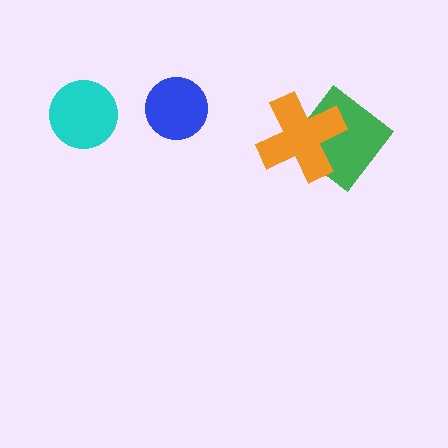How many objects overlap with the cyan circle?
0 objects overlap with the cyan circle.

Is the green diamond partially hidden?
Yes, it is partially covered by another shape.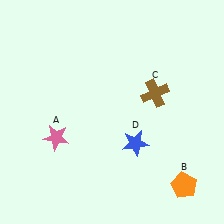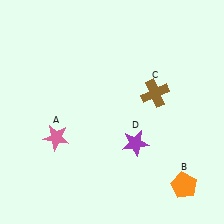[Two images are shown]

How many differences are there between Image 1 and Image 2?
There is 1 difference between the two images.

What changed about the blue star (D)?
In Image 1, D is blue. In Image 2, it changed to purple.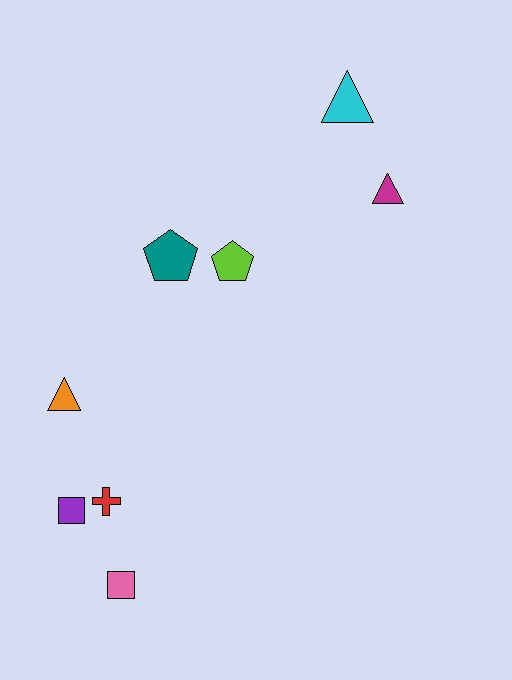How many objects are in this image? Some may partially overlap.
There are 8 objects.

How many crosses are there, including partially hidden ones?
There is 1 cross.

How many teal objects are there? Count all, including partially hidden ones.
There is 1 teal object.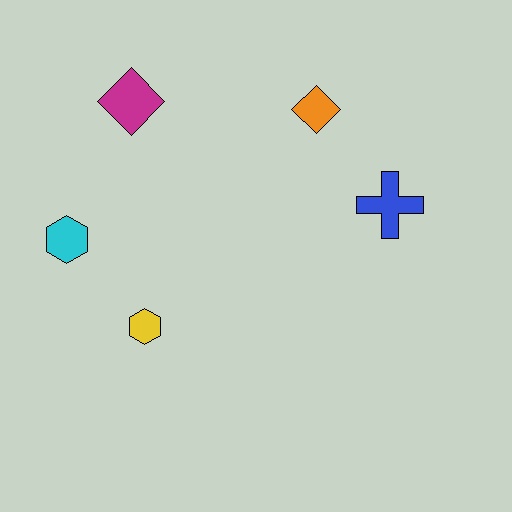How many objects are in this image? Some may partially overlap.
There are 5 objects.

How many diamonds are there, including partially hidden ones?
There are 2 diamonds.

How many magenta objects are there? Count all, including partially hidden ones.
There is 1 magenta object.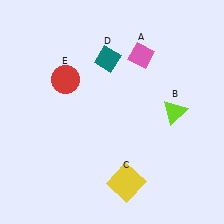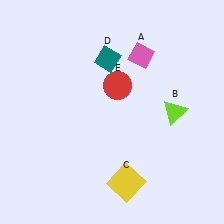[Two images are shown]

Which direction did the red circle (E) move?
The red circle (E) moved right.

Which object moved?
The red circle (E) moved right.